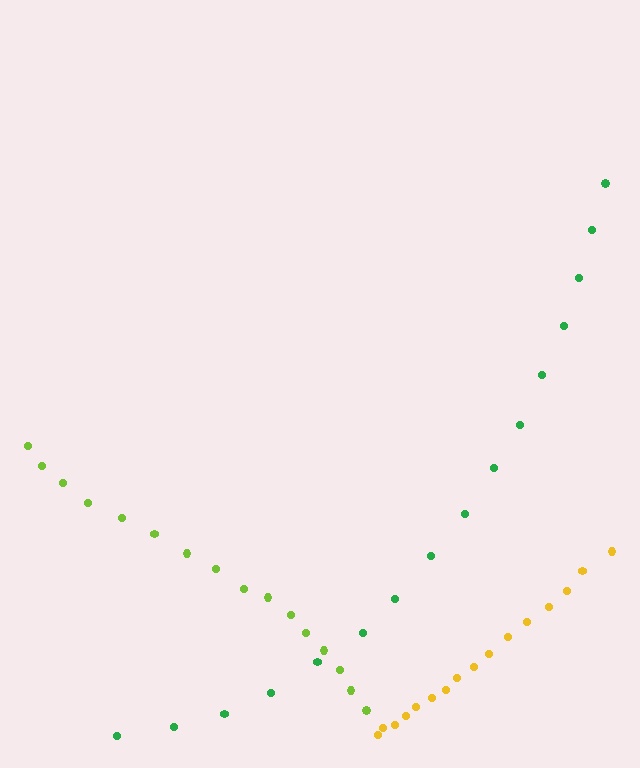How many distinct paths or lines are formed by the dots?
There are 3 distinct paths.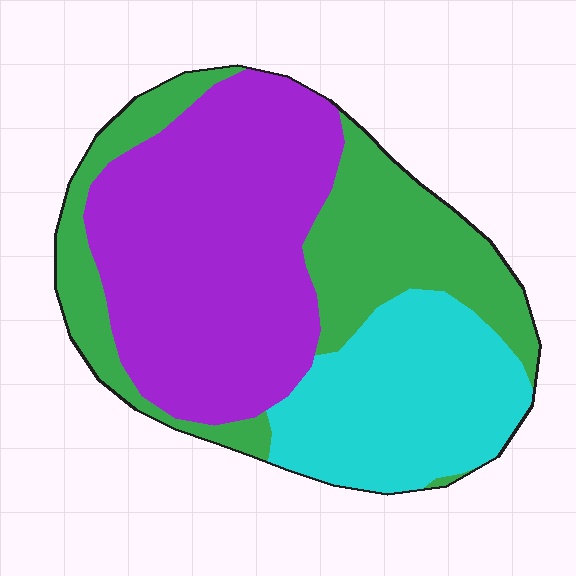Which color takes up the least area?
Cyan, at roughly 25%.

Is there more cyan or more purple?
Purple.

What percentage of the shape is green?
Green covers around 30% of the shape.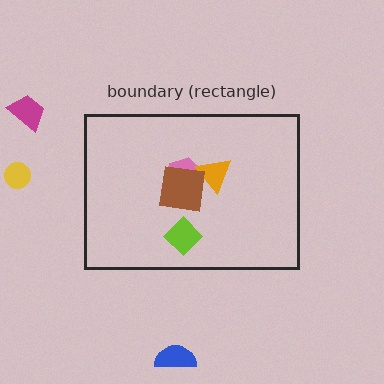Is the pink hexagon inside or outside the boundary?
Inside.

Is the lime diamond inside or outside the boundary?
Inside.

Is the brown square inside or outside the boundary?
Inside.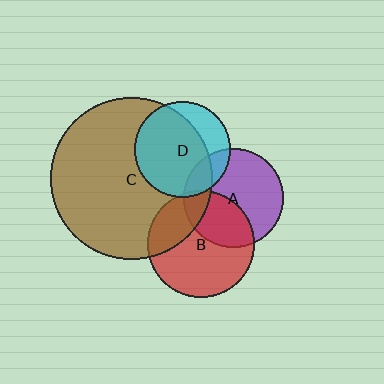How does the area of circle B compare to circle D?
Approximately 1.3 times.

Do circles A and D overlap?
Yes.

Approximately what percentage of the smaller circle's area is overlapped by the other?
Approximately 20%.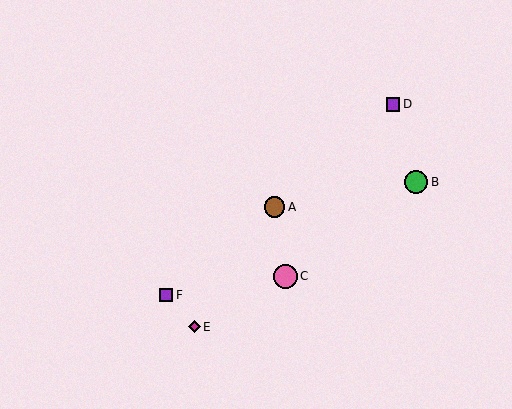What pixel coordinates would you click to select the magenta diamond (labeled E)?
Click at (194, 327) to select the magenta diamond E.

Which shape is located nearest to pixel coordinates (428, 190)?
The green circle (labeled B) at (416, 182) is nearest to that location.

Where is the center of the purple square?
The center of the purple square is at (166, 295).